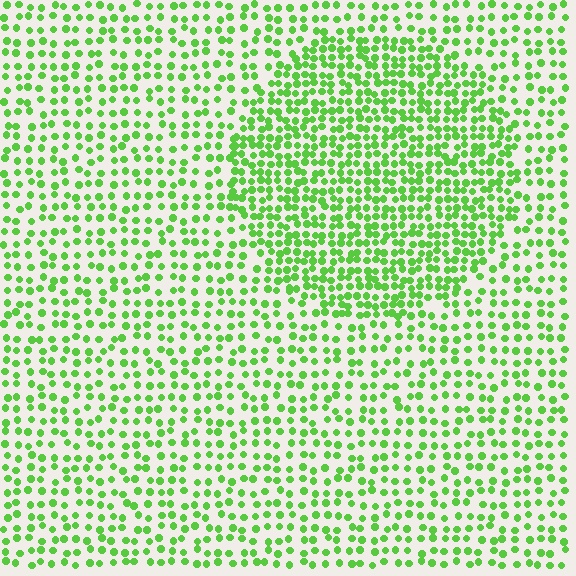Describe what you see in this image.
The image contains small lime elements arranged at two different densities. A circle-shaped region is visible where the elements are more densely packed than the surrounding area.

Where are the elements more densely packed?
The elements are more densely packed inside the circle boundary.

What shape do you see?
I see a circle.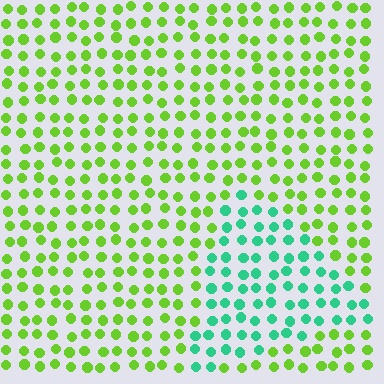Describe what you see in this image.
The image is filled with small lime elements in a uniform arrangement. A triangle-shaped region is visible where the elements are tinted to a slightly different hue, forming a subtle color boundary.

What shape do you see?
I see a triangle.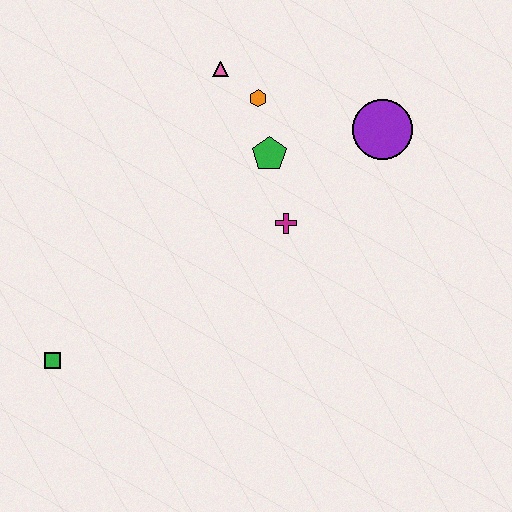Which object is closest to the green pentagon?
The orange hexagon is closest to the green pentagon.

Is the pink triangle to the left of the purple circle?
Yes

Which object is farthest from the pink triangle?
The green square is farthest from the pink triangle.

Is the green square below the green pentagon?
Yes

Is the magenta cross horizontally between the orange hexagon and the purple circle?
Yes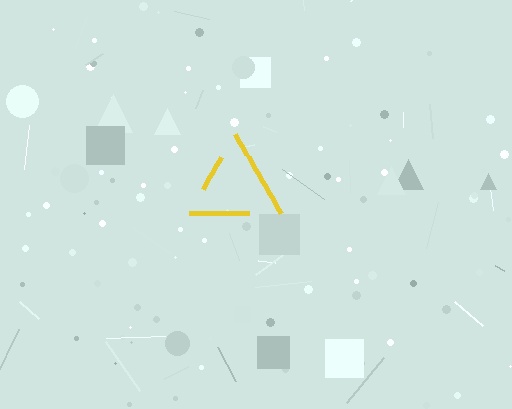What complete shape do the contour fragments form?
The contour fragments form a triangle.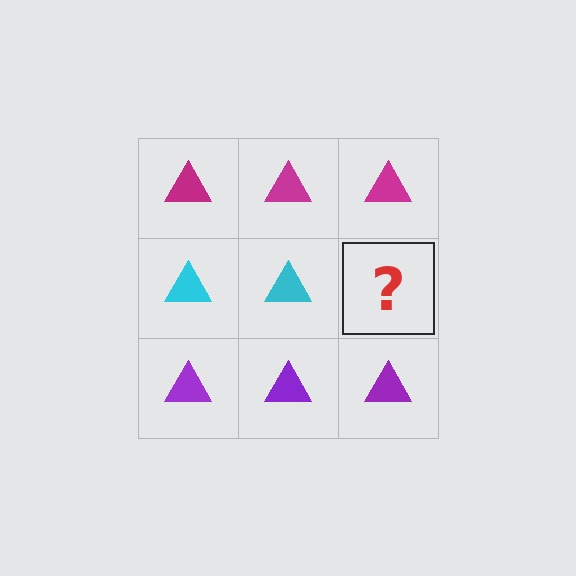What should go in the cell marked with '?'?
The missing cell should contain a cyan triangle.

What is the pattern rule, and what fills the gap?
The rule is that each row has a consistent color. The gap should be filled with a cyan triangle.